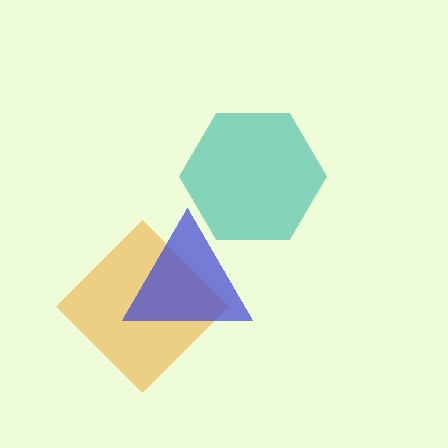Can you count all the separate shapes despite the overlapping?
Yes, there are 3 separate shapes.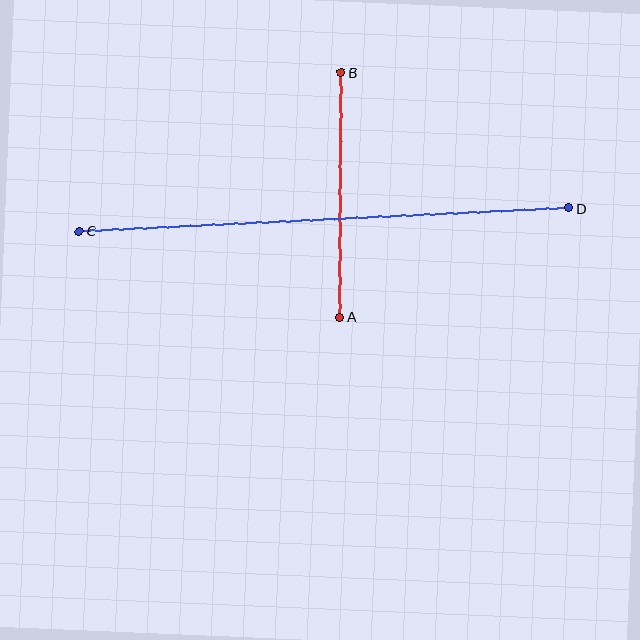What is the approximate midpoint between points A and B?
The midpoint is at approximately (340, 195) pixels.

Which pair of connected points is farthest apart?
Points C and D are farthest apart.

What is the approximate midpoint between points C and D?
The midpoint is at approximately (324, 220) pixels.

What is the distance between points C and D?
The distance is approximately 490 pixels.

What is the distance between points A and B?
The distance is approximately 245 pixels.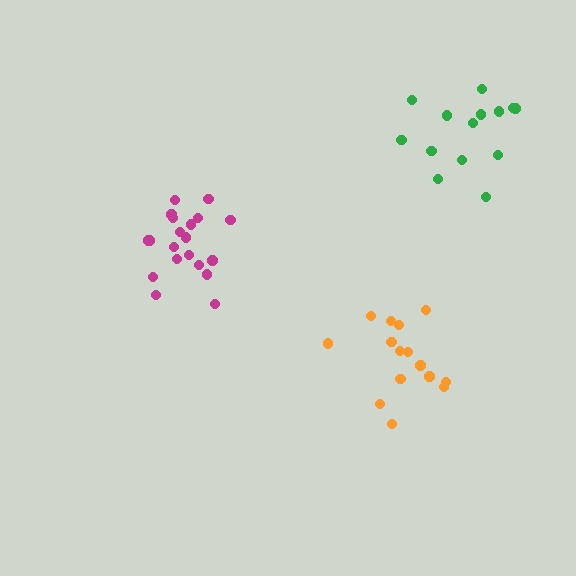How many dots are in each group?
Group 1: 20 dots, Group 2: 14 dots, Group 3: 15 dots (49 total).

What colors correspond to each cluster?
The clusters are colored: magenta, green, orange.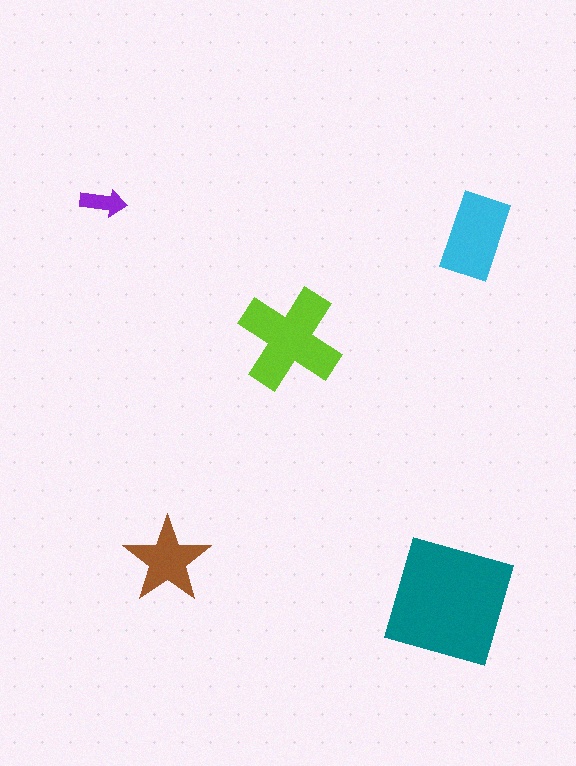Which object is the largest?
The teal square.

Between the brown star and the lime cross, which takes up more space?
The lime cross.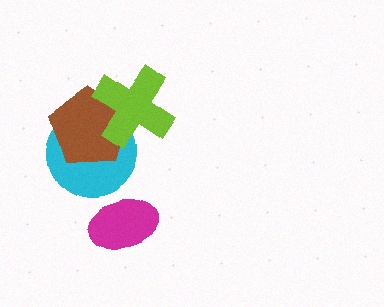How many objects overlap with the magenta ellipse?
0 objects overlap with the magenta ellipse.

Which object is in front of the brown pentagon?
The lime cross is in front of the brown pentagon.